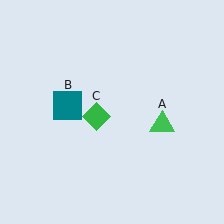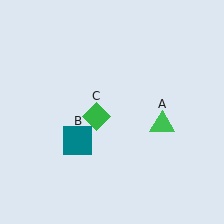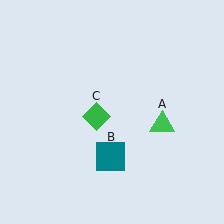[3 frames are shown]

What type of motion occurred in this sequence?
The teal square (object B) rotated counterclockwise around the center of the scene.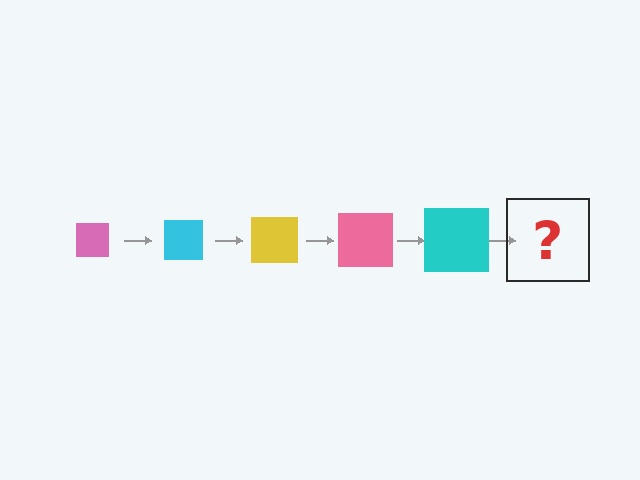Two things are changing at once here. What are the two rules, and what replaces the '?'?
The two rules are that the square grows larger each step and the color cycles through pink, cyan, and yellow. The '?' should be a yellow square, larger than the previous one.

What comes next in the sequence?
The next element should be a yellow square, larger than the previous one.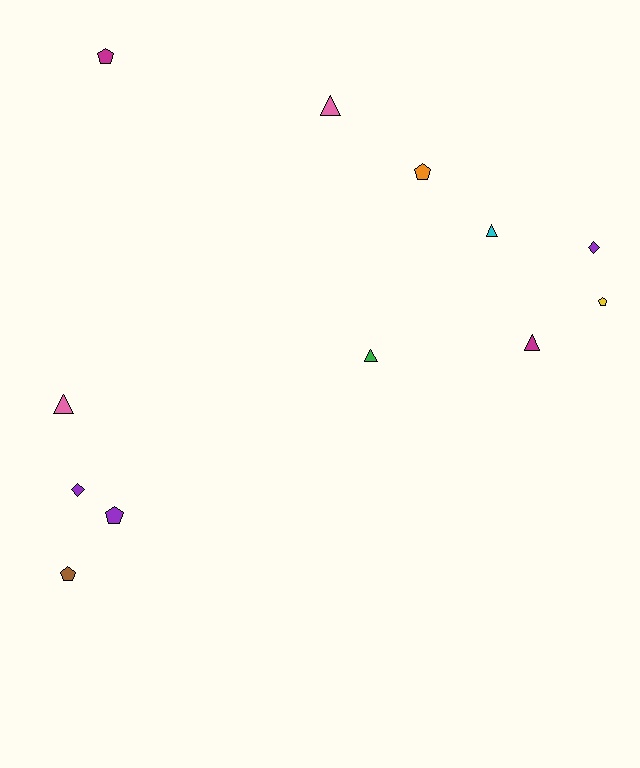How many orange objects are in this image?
There is 1 orange object.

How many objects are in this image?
There are 12 objects.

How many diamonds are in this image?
There are 2 diamonds.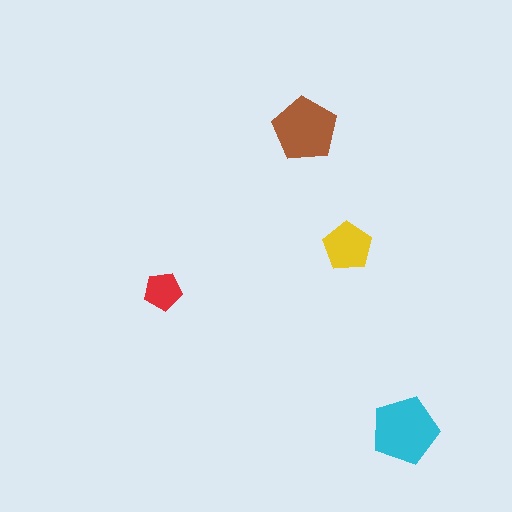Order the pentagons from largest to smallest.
the cyan one, the brown one, the yellow one, the red one.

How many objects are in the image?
There are 4 objects in the image.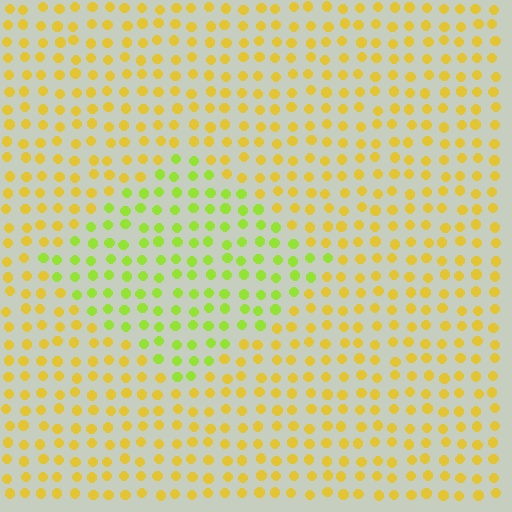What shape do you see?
I see a diamond.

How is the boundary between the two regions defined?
The boundary is defined purely by a slight shift in hue (about 38 degrees). Spacing, size, and orientation are identical on both sides.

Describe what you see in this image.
The image is filled with small yellow elements in a uniform arrangement. A diamond-shaped region is visible where the elements are tinted to a slightly different hue, forming a subtle color boundary.